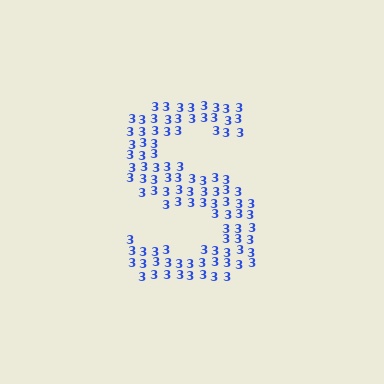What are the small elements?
The small elements are digit 3's.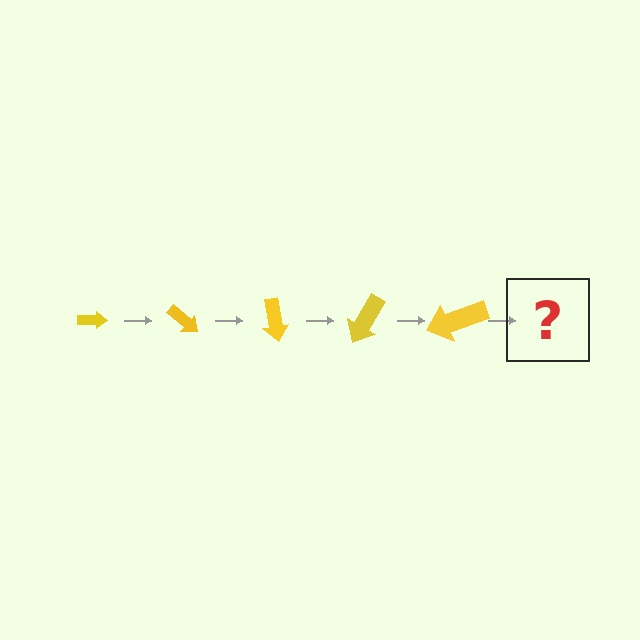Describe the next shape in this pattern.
It should be an arrow, larger than the previous one and rotated 200 degrees from the start.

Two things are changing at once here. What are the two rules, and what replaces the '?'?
The two rules are that the arrow grows larger each step and it rotates 40 degrees each step. The '?' should be an arrow, larger than the previous one and rotated 200 degrees from the start.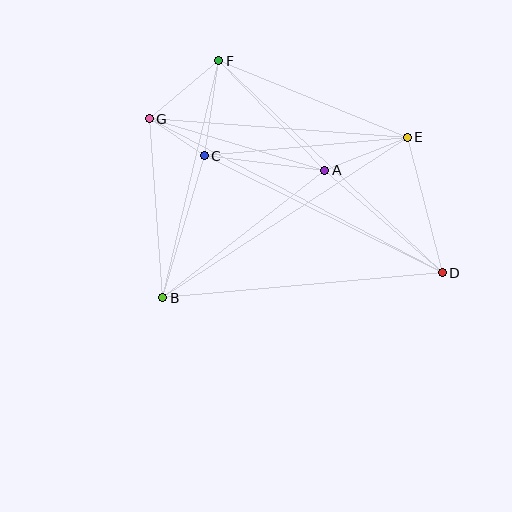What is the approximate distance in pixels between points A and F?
The distance between A and F is approximately 152 pixels.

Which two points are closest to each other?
Points C and G are closest to each other.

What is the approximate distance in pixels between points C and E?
The distance between C and E is approximately 204 pixels.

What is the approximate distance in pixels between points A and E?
The distance between A and E is approximately 89 pixels.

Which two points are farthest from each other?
Points D and G are farthest from each other.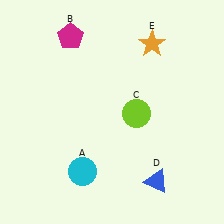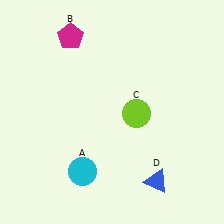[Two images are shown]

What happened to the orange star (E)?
The orange star (E) was removed in Image 2. It was in the top-right area of Image 1.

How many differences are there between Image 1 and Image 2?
There is 1 difference between the two images.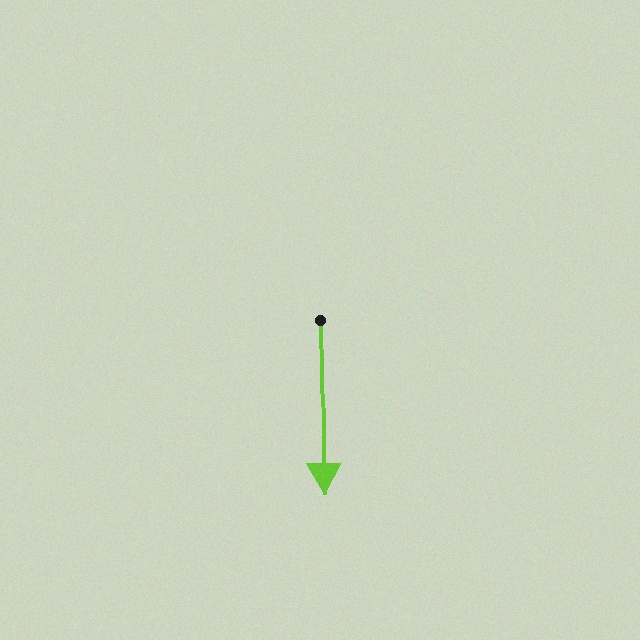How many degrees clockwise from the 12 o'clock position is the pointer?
Approximately 179 degrees.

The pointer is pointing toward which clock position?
Roughly 6 o'clock.